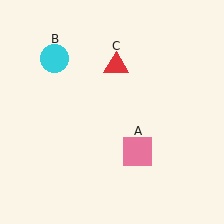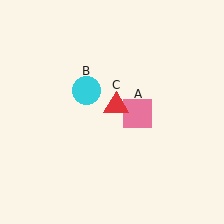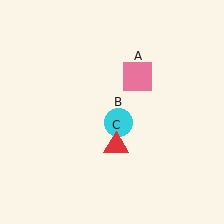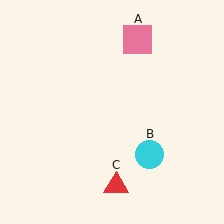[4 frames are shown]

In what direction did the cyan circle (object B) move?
The cyan circle (object B) moved down and to the right.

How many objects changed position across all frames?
3 objects changed position: pink square (object A), cyan circle (object B), red triangle (object C).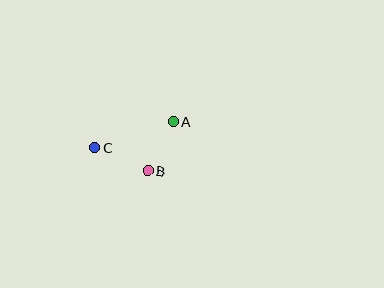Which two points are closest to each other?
Points A and B are closest to each other.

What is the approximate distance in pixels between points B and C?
The distance between B and C is approximately 58 pixels.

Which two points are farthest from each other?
Points A and C are farthest from each other.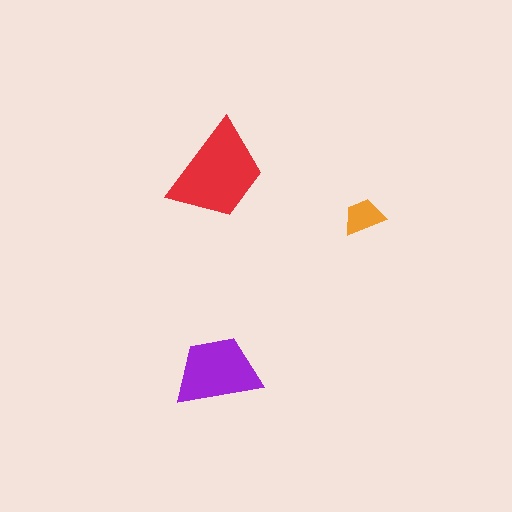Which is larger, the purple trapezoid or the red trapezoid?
The red one.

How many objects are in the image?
There are 3 objects in the image.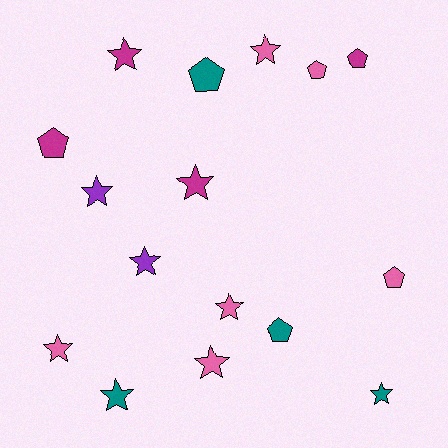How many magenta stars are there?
There are 2 magenta stars.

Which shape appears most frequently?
Star, with 10 objects.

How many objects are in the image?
There are 16 objects.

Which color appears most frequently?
Pink, with 6 objects.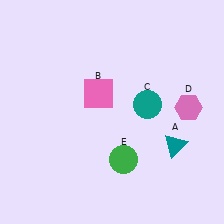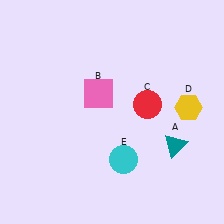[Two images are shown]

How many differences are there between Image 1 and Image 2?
There are 3 differences between the two images.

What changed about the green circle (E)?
In Image 1, E is green. In Image 2, it changed to cyan.